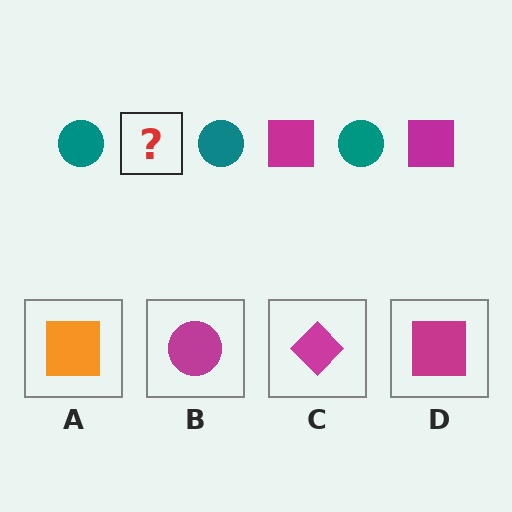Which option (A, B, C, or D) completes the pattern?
D.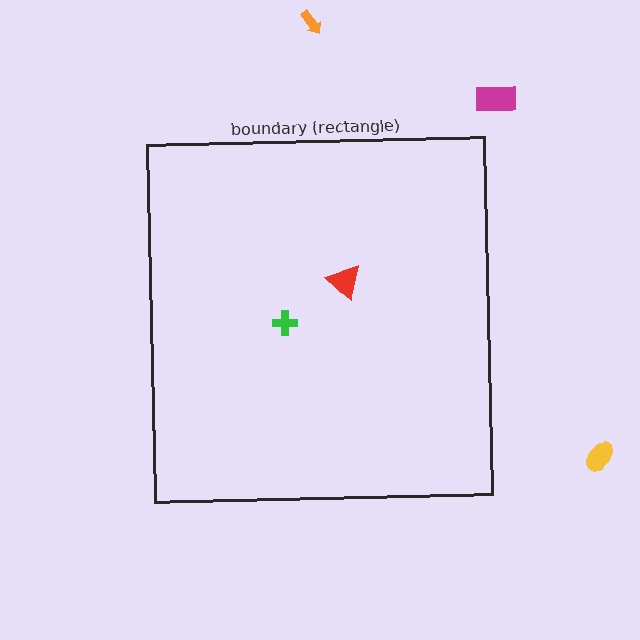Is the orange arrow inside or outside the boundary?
Outside.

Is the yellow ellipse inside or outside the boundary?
Outside.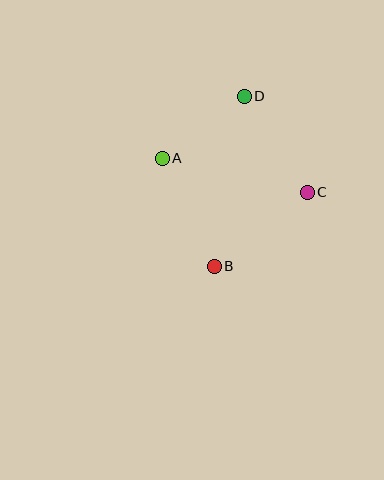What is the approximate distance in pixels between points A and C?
The distance between A and C is approximately 149 pixels.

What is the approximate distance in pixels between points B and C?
The distance between B and C is approximately 118 pixels.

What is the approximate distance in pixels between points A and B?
The distance between A and B is approximately 120 pixels.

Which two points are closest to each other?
Points A and D are closest to each other.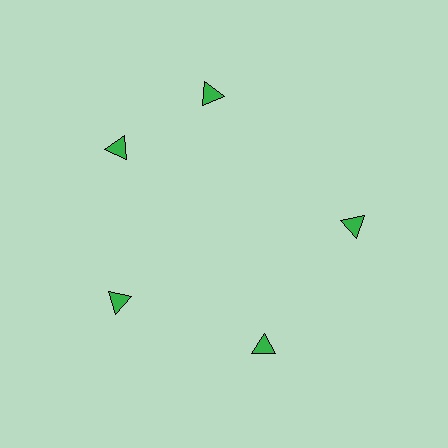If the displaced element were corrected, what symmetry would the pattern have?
It would have 5-fold rotational symmetry — the pattern would map onto itself every 72 degrees.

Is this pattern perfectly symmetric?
No. The 5 green triangles are arranged in a ring, but one element near the 1 o'clock position is rotated out of alignment along the ring, breaking the 5-fold rotational symmetry.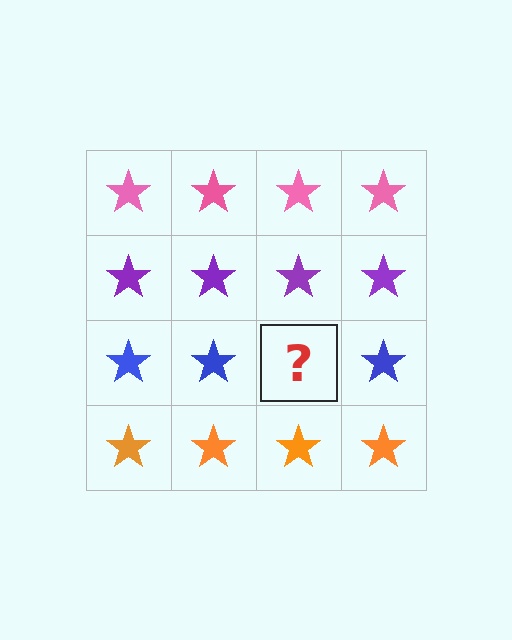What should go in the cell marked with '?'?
The missing cell should contain a blue star.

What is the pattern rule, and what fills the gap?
The rule is that each row has a consistent color. The gap should be filled with a blue star.